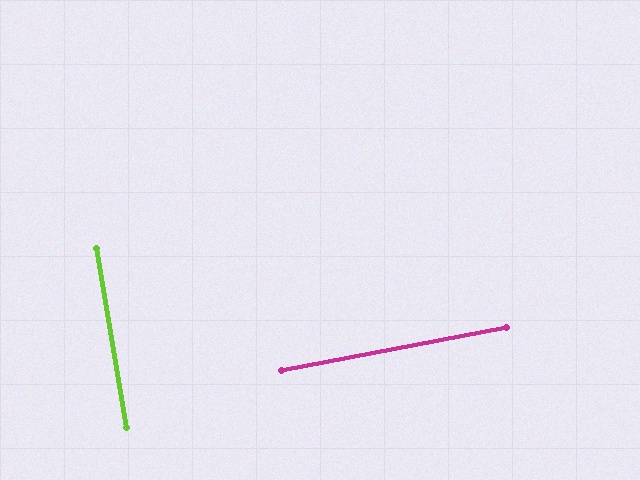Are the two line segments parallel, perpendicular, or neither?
Perpendicular — they meet at approximately 89°.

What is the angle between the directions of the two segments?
Approximately 89 degrees.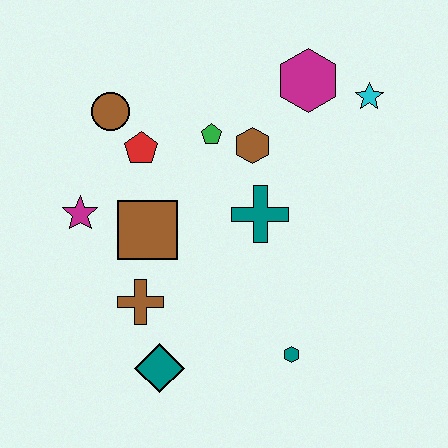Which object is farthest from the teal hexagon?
The brown circle is farthest from the teal hexagon.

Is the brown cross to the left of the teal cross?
Yes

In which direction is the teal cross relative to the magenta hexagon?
The teal cross is below the magenta hexagon.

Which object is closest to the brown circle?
The red pentagon is closest to the brown circle.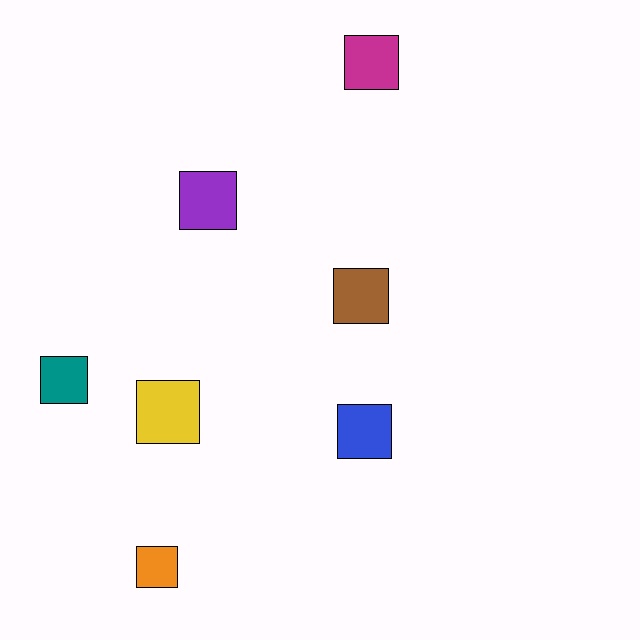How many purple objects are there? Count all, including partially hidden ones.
There is 1 purple object.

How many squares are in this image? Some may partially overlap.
There are 7 squares.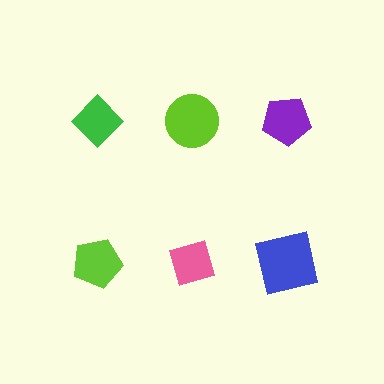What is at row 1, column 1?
A green diamond.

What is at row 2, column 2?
A pink diamond.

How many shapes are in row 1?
3 shapes.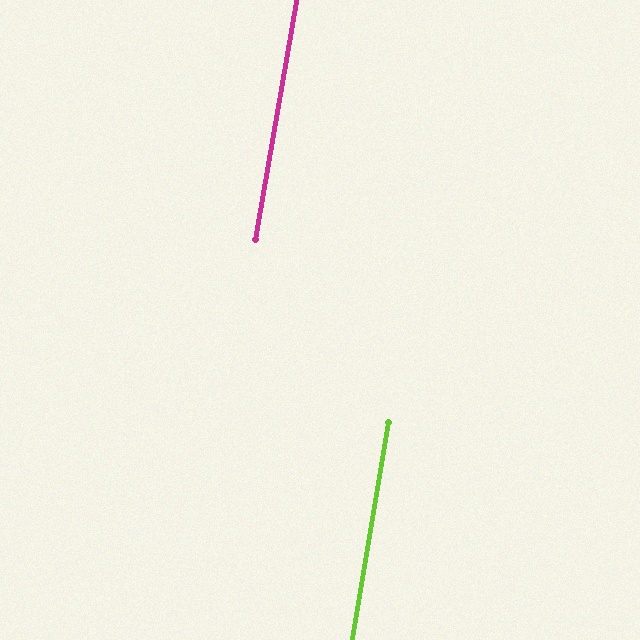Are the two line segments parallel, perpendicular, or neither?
Parallel — their directions differ by only 0.2°.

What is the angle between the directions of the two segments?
Approximately 0 degrees.